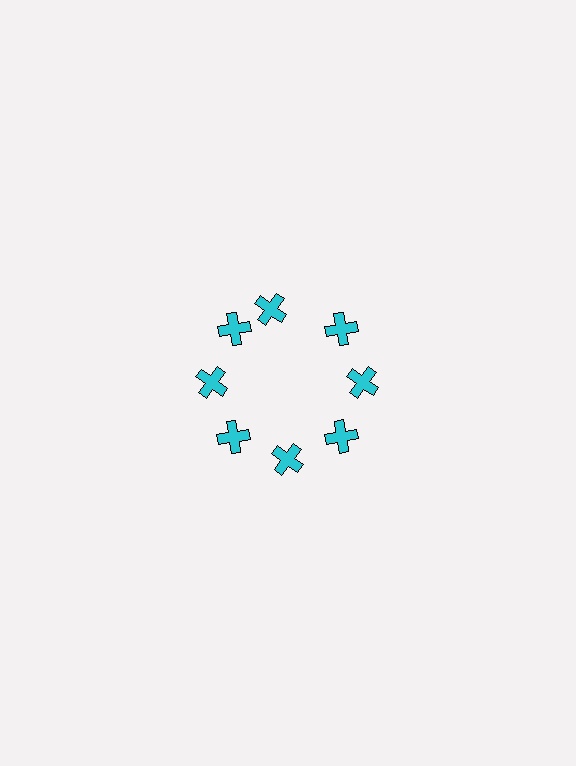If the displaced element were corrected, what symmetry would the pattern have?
It would have 8-fold rotational symmetry — the pattern would map onto itself every 45 degrees.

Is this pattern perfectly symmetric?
No. The 8 cyan crosses are arranged in a ring, but one element near the 12 o'clock position is rotated out of alignment along the ring, breaking the 8-fold rotational symmetry.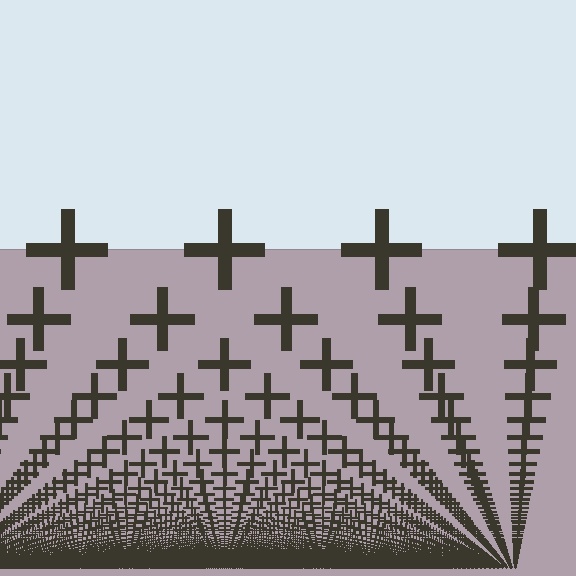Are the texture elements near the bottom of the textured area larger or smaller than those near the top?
Smaller. The gradient is inverted — elements near the bottom are smaller and denser.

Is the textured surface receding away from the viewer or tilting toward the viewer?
The surface appears to tilt toward the viewer. Texture elements get larger and sparser toward the top.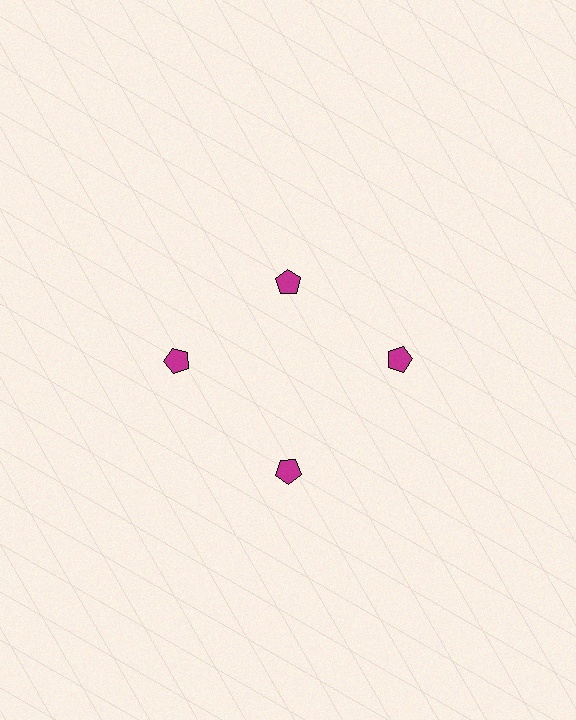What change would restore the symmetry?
The symmetry would be restored by moving it outward, back onto the ring so that all 4 pentagons sit at equal angles and equal distance from the center.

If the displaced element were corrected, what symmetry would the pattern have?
It would have 4-fold rotational symmetry — the pattern would map onto itself every 90 degrees.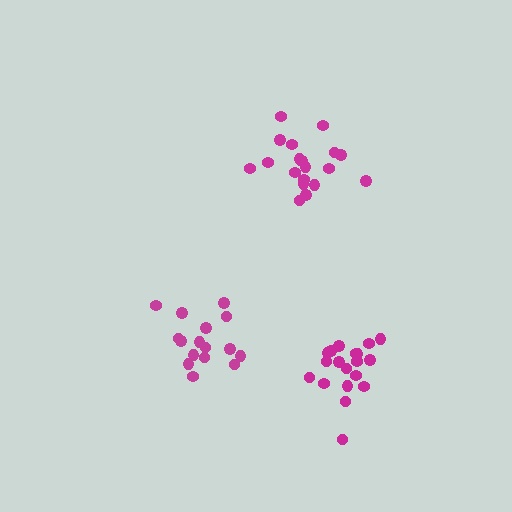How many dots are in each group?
Group 1: 16 dots, Group 2: 19 dots, Group 3: 19 dots (54 total).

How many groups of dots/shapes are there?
There are 3 groups.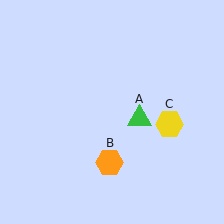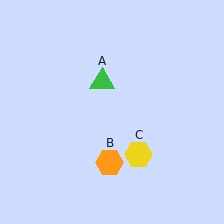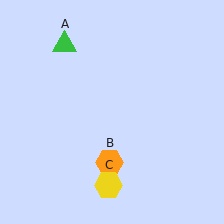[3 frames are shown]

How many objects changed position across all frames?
2 objects changed position: green triangle (object A), yellow hexagon (object C).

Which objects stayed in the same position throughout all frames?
Orange hexagon (object B) remained stationary.